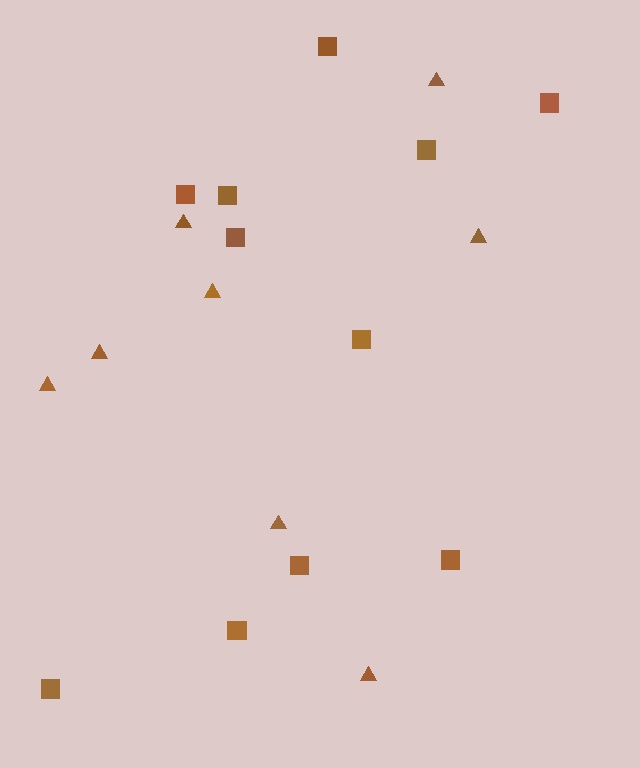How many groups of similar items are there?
There are 2 groups: one group of squares (11) and one group of triangles (8).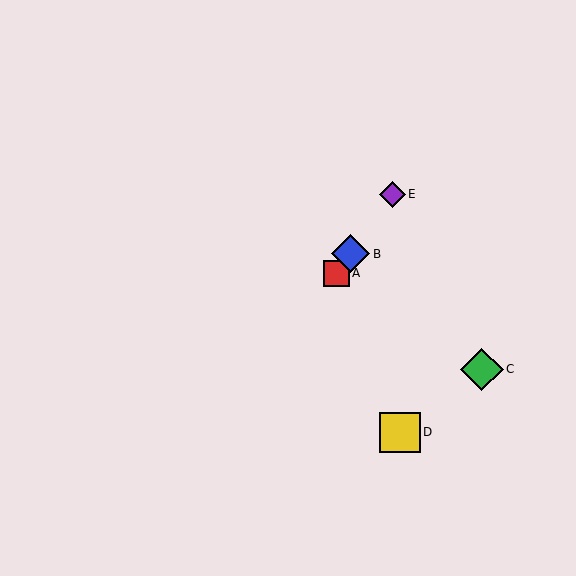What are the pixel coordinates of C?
Object C is at (482, 369).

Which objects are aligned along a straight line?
Objects A, B, E are aligned along a straight line.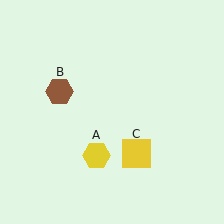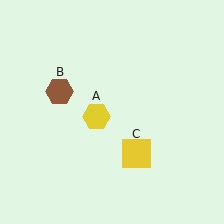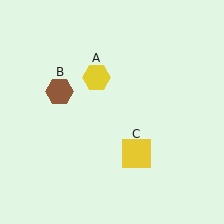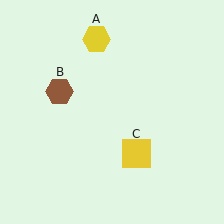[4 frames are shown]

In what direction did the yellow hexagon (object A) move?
The yellow hexagon (object A) moved up.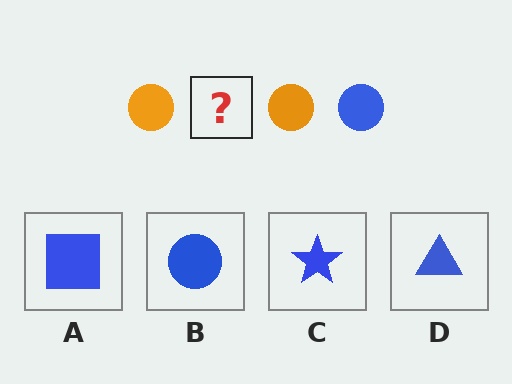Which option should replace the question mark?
Option B.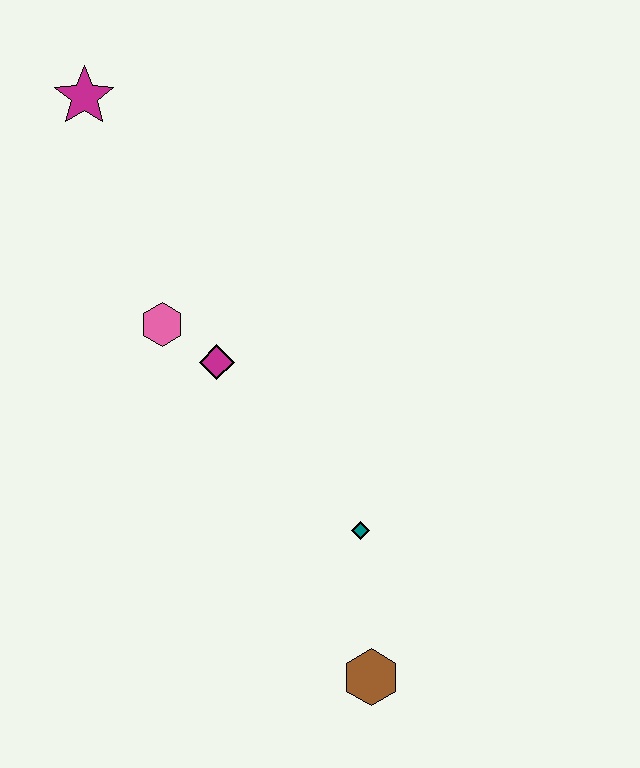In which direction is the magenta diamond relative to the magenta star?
The magenta diamond is below the magenta star.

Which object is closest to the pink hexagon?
The magenta diamond is closest to the pink hexagon.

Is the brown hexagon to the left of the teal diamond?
No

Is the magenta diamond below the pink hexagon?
Yes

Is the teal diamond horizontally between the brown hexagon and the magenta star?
Yes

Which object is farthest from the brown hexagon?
The magenta star is farthest from the brown hexagon.